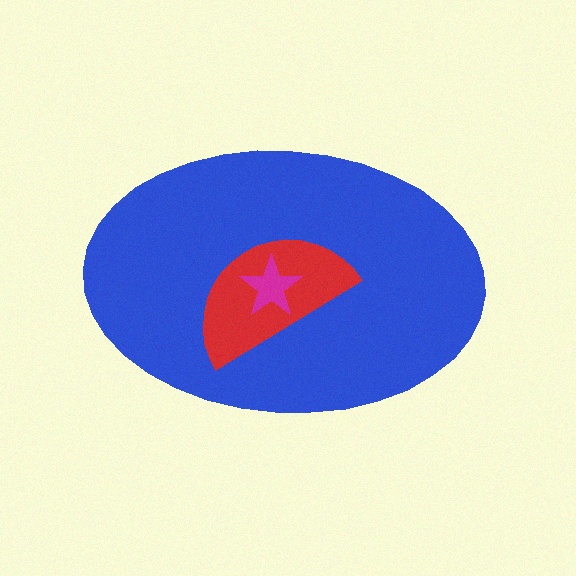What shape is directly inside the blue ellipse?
The red semicircle.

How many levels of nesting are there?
3.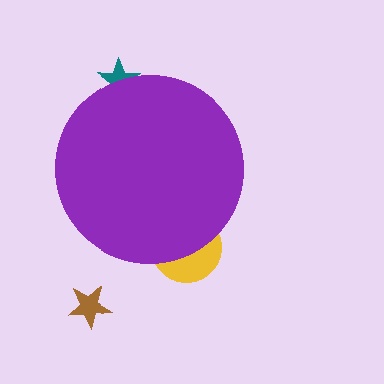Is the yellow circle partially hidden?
Yes, the yellow circle is partially hidden behind the purple circle.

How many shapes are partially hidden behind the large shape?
2 shapes are partially hidden.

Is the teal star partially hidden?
Yes, the teal star is partially hidden behind the purple circle.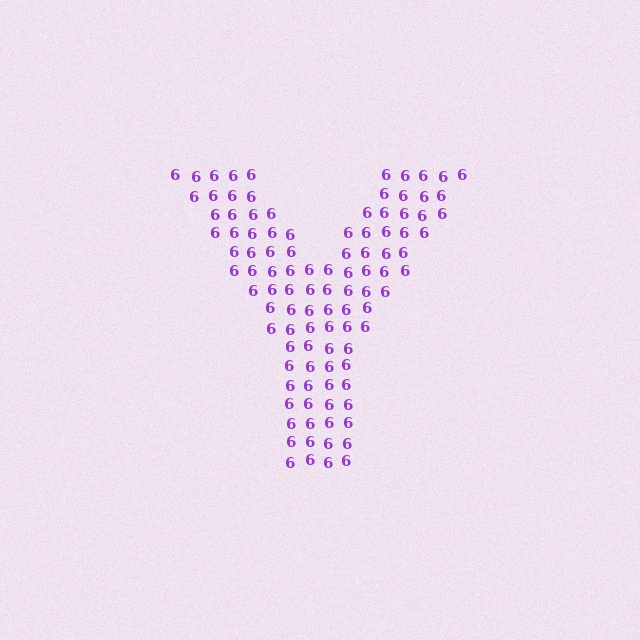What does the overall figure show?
The overall figure shows the letter Y.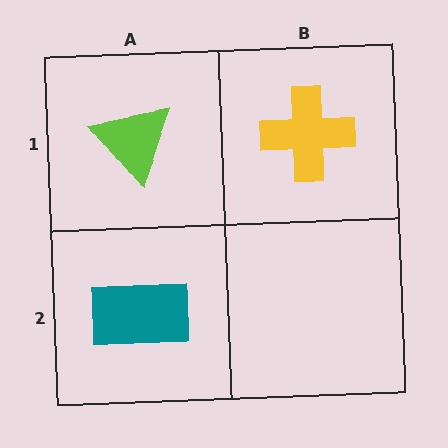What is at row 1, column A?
A lime triangle.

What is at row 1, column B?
A yellow cross.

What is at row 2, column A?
A teal rectangle.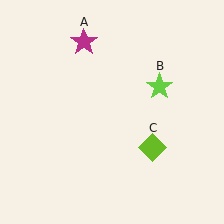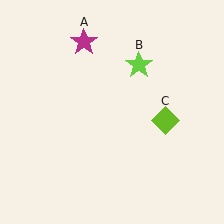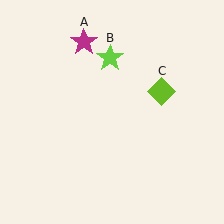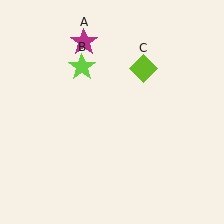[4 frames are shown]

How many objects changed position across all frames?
2 objects changed position: lime star (object B), lime diamond (object C).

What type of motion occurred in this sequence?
The lime star (object B), lime diamond (object C) rotated counterclockwise around the center of the scene.